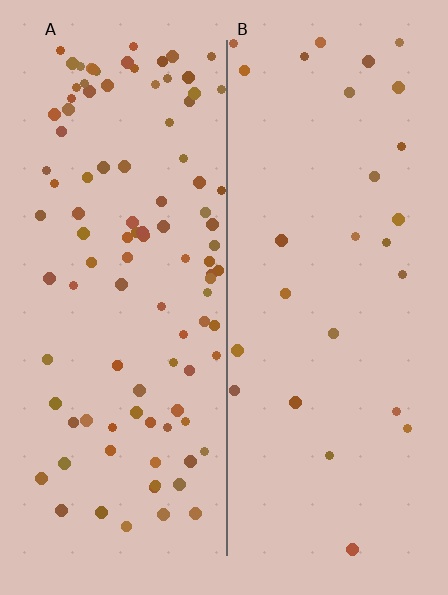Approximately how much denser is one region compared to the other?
Approximately 3.7× — region A over region B.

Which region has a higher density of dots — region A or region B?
A (the left).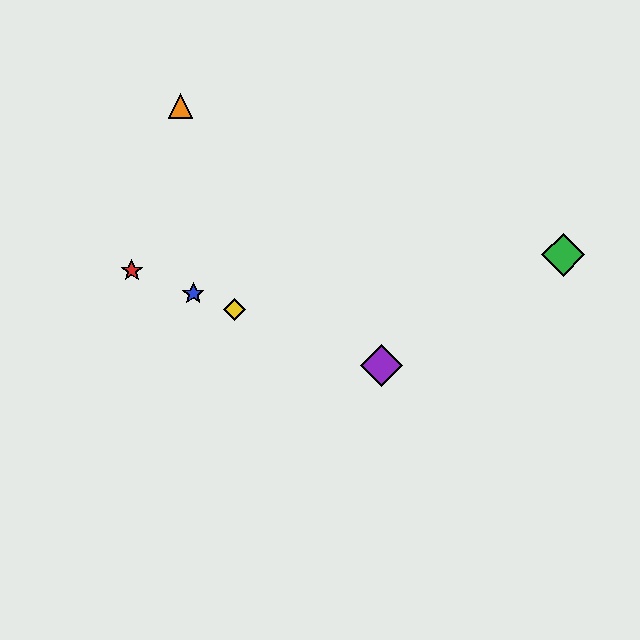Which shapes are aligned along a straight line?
The red star, the blue star, the yellow diamond, the purple diamond are aligned along a straight line.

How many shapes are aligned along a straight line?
4 shapes (the red star, the blue star, the yellow diamond, the purple diamond) are aligned along a straight line.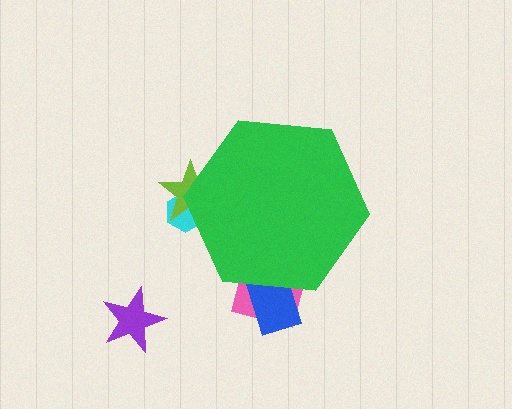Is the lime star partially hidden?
Yes, the lime star is partially hidden behind the green hexagon.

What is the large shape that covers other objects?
A green hexagon.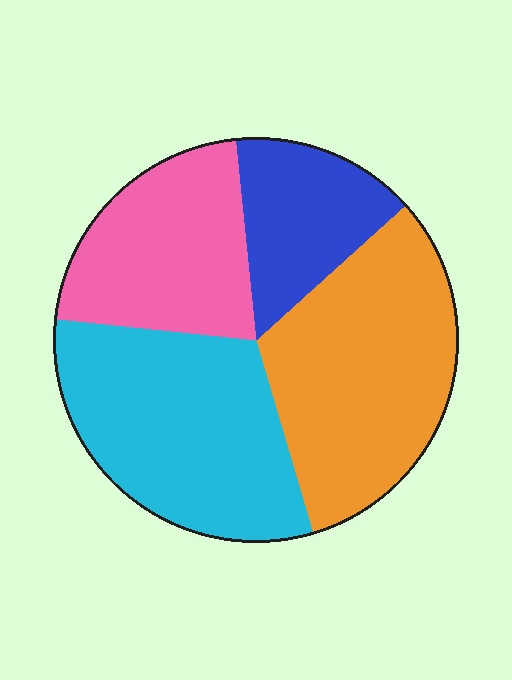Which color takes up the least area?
Blue, at roughly 15%.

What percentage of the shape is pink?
Pink takes up about one fifth (1/5) of the shape.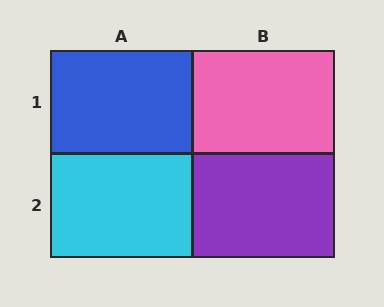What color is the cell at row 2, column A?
Cyan.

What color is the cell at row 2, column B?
Purple.